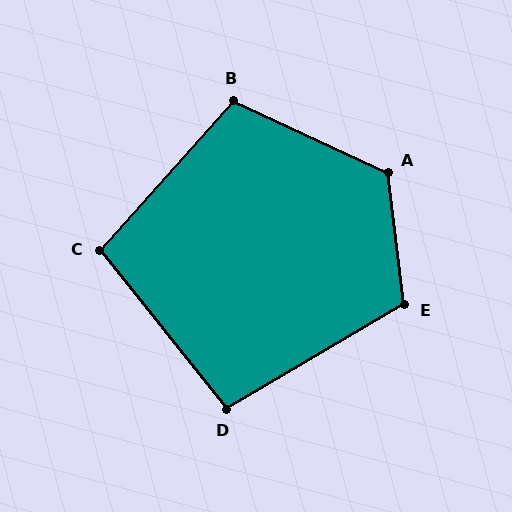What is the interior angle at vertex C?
Approximately 100 degrees (obtuse).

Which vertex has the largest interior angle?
A, at approximately 122 degrees.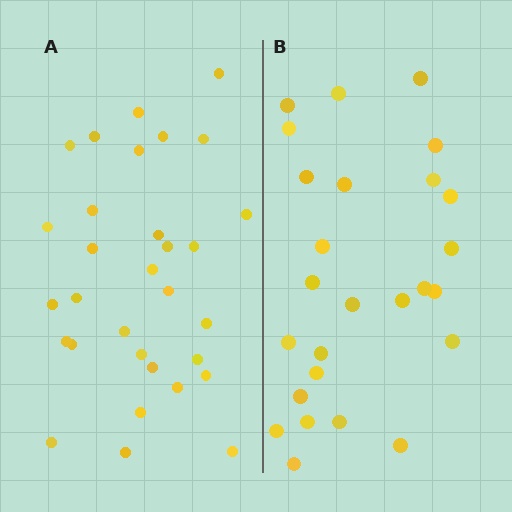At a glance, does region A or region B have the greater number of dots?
Region A (the left region) has more dots.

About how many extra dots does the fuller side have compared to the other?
Region A has about 5 more dots than region B.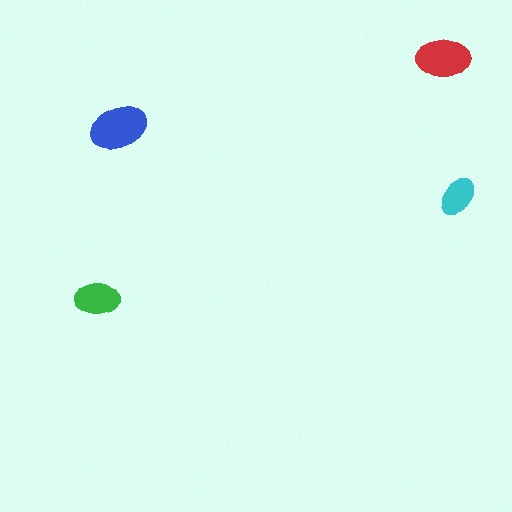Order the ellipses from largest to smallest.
the blue one, the red one, the green one, the cyan one.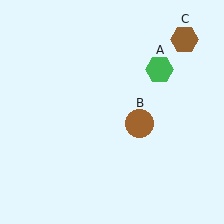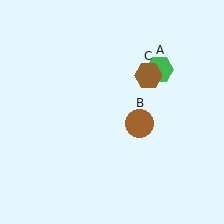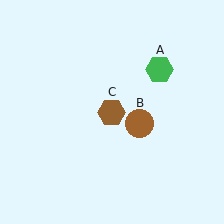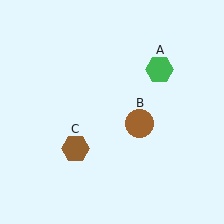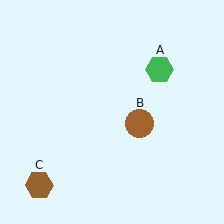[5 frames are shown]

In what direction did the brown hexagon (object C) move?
The brown hexagon (object C) moved down and to the left.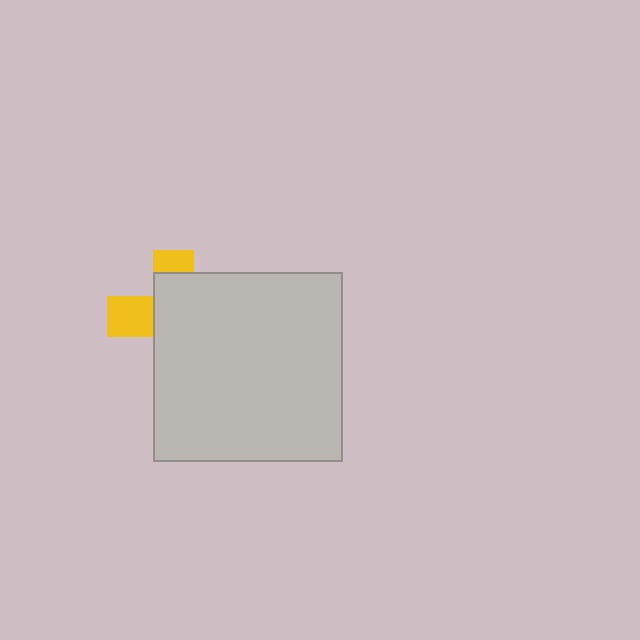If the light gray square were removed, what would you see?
You would see the complete yellow cross.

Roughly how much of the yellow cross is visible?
A small part of it is visible (roughly 30%).